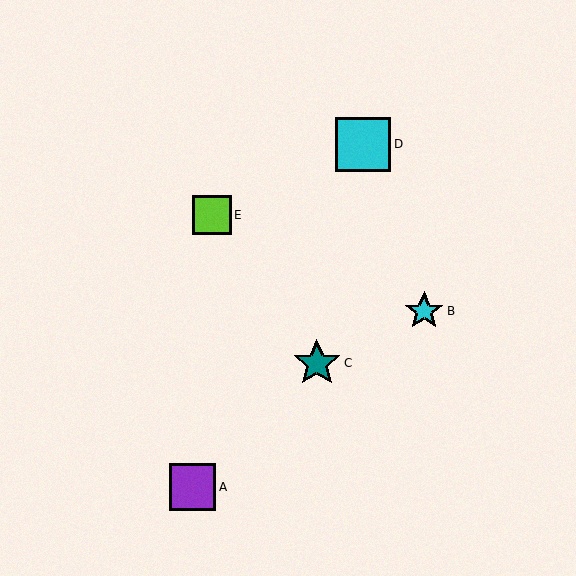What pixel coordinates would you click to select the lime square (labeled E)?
Click at (212, 215) to select the lime square E.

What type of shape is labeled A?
Shape A is a purple square.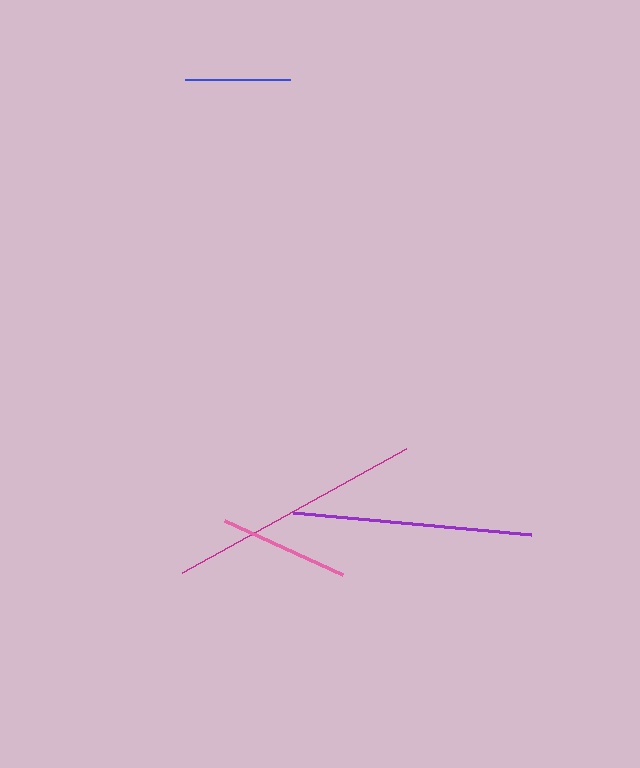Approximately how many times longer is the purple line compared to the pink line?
The purple line is approximately 1.8 times the length of the pink line.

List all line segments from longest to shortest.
From longest to shortest: magenta, purple, pink, blue.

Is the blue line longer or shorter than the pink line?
The pink line is longer than the blue line.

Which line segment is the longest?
The magenta line is the longest at approximately 256 pixels.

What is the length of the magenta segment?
The magenta segment is approximately 256 pixels long.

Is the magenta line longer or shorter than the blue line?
The magenta line is longer than the blue line.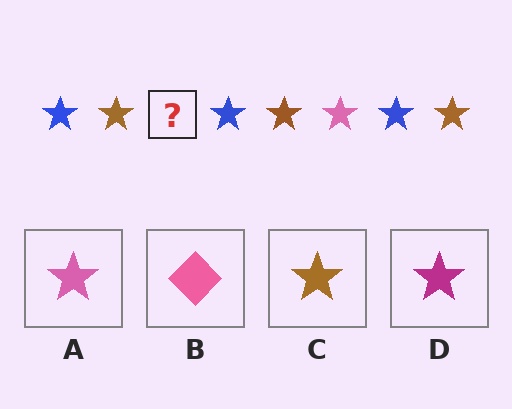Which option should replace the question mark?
Option A.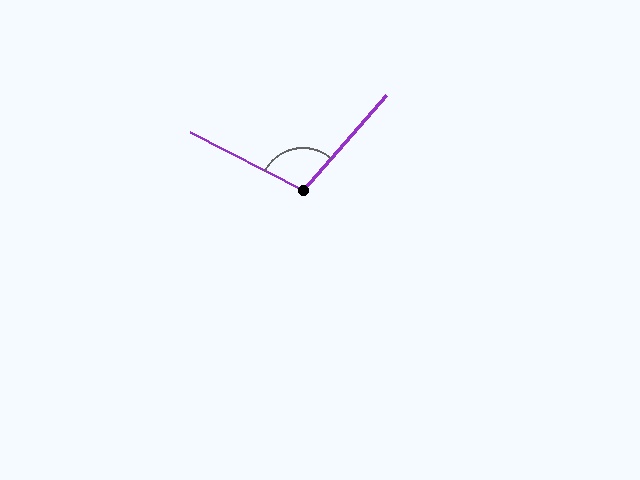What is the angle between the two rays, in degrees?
Approximately 104 degrees.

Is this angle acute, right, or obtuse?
It is obtuse.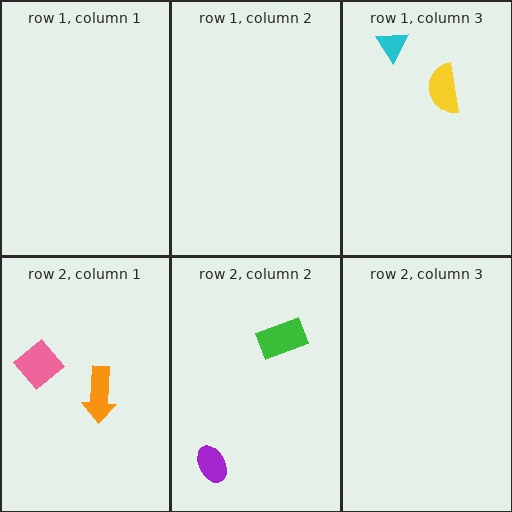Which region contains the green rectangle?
The row 2, column 2 region.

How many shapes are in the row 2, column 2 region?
2.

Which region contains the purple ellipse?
The row 2, column 2 region.